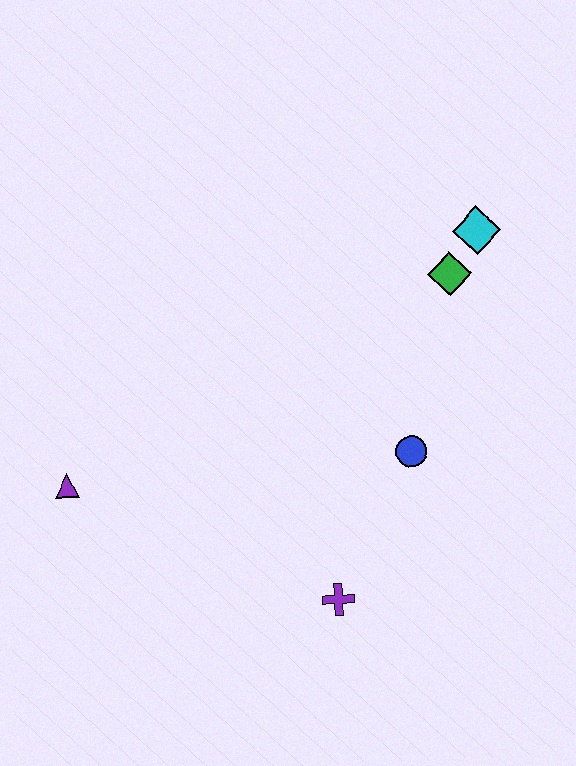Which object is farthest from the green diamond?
The purple triangle is farthest from the green diamond.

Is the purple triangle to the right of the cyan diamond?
No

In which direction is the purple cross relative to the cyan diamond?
The purple cross is below the cyan diamond.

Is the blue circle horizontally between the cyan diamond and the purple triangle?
Yes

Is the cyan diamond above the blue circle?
Yes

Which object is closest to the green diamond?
The cyan diamond is closest to the green diamond.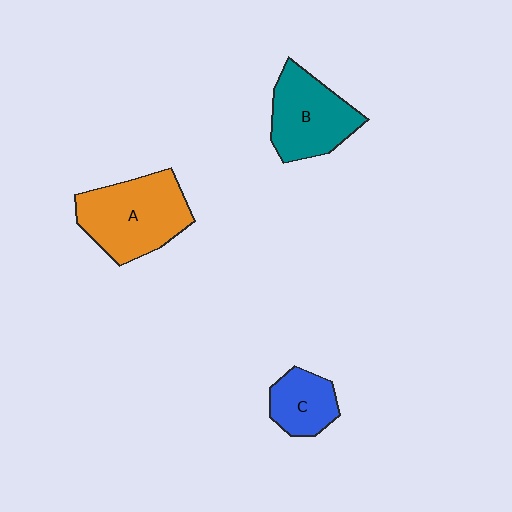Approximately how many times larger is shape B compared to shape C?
Approximately 1.6 times.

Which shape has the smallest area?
Shape C (blue).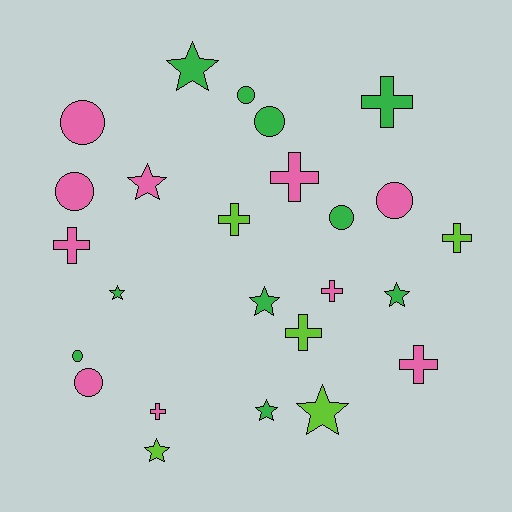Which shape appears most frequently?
Cross, with 9 objects.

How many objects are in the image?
There are 25 objects.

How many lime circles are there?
There are no lime circles.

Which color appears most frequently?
Pink, with 10 objects.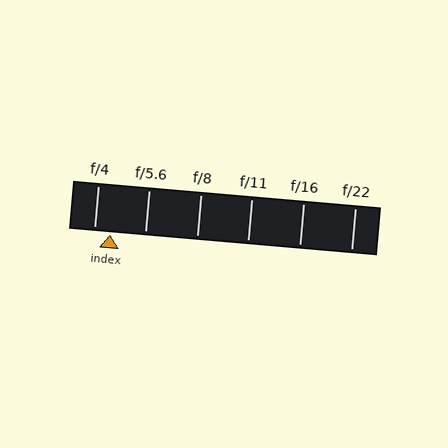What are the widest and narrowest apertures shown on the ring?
The widest aperture shown is f/4 and the narrowest is f/22.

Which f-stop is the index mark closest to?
The index mark is closest to f/4.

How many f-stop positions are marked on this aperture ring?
There are 6 f-stop positions marked.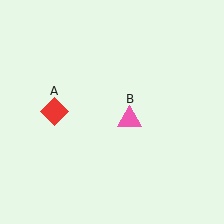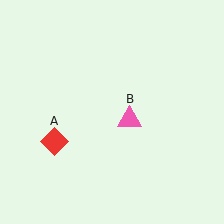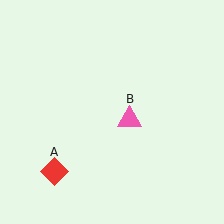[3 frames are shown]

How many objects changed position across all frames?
1 object changed position: red diamond (object A).